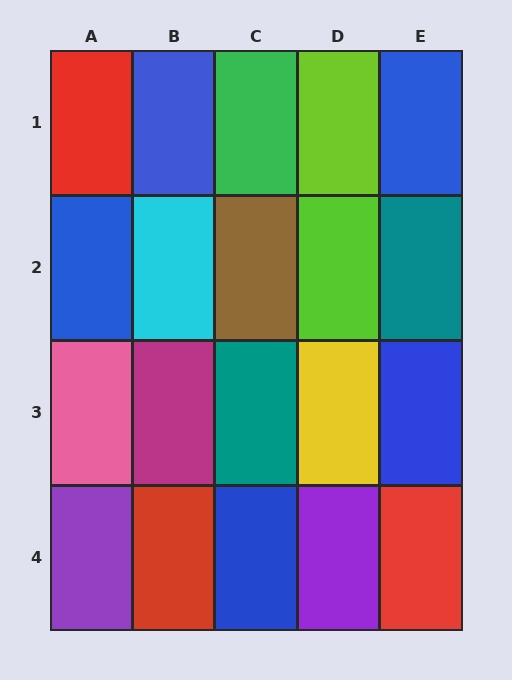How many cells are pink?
1 cell is pink.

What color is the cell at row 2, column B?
Cyan.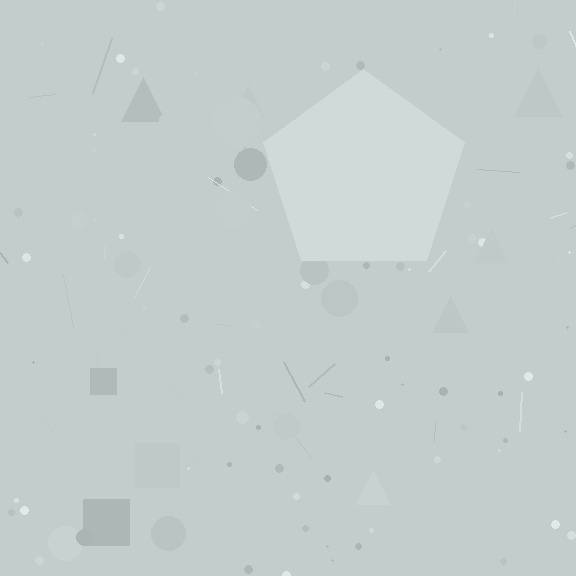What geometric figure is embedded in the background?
A pentagon is embedded in the background.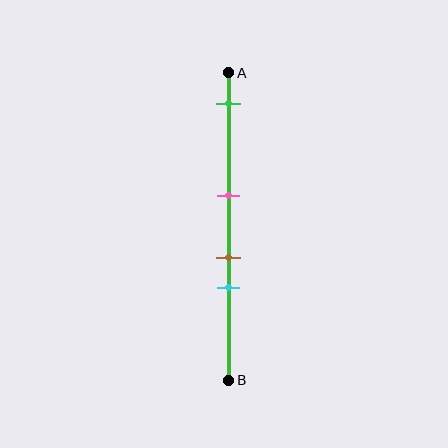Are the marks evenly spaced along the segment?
No, the marks are not evenly spaced.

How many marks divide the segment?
There are 4 marks dividing the segment.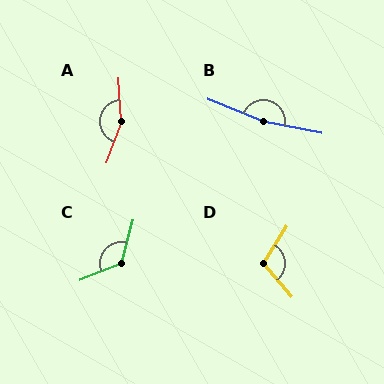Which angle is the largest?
B, at approximately 170 degrees.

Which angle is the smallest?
D, at approximately 108 degrees.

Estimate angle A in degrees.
Approximately 155 degrees.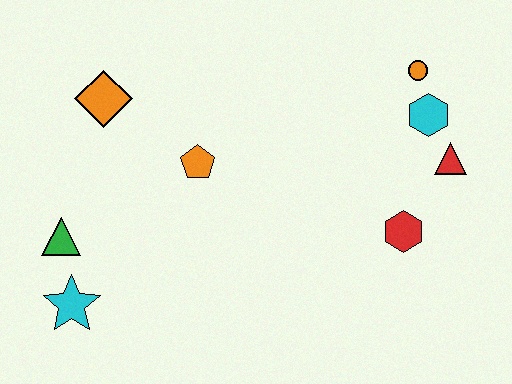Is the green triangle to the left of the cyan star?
Yes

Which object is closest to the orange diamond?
The orange pentagon is closest to the orange diamond.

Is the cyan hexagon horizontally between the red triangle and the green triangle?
Yes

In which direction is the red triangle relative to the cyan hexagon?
The red triangle is below the cyan hexagon.